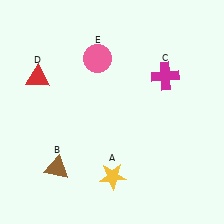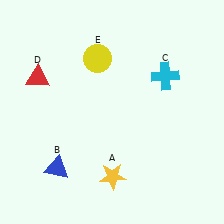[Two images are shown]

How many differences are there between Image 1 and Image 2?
There are 3 differences between the two images.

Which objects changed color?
B changed from brown to blue. C changed from magenta to cyan. E changed from pink to yellow.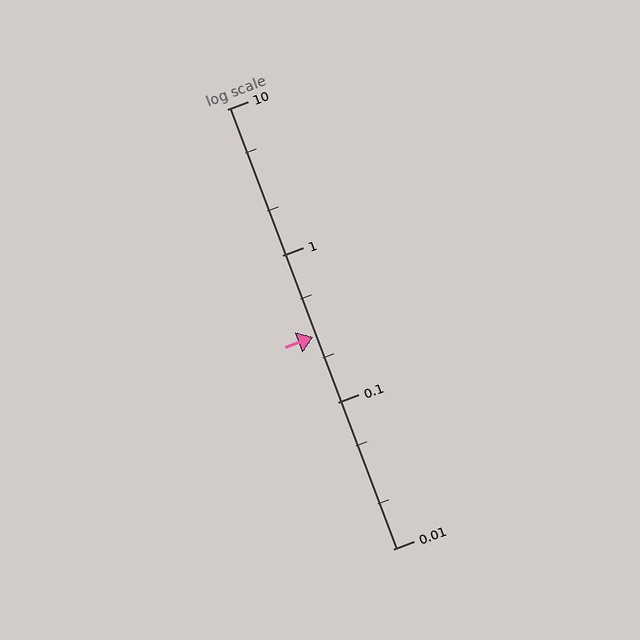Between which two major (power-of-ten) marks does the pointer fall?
The pointer is between 0.1 and 1.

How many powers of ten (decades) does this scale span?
The scale spans 3 decades, from 0.01 to 10.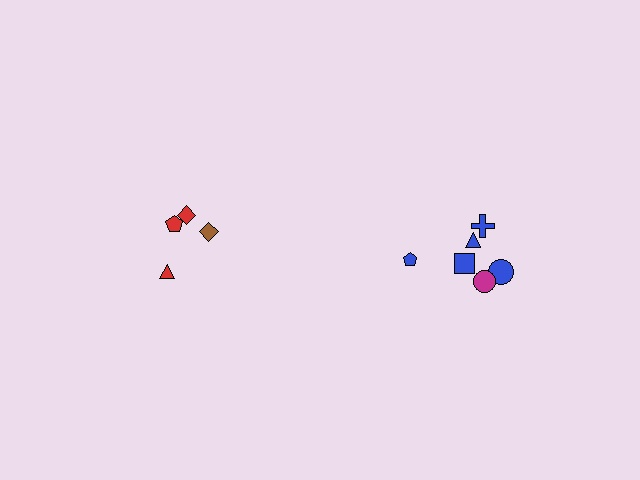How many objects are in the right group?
There are 6 objects.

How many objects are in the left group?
There are 4 objects.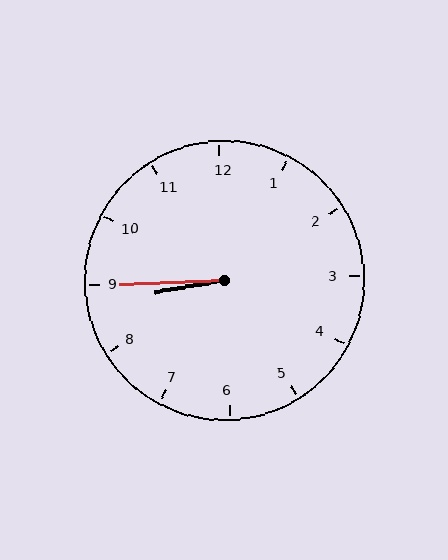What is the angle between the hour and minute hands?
Approximately 8 degrees.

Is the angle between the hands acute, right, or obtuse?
It is acute.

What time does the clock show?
8:45.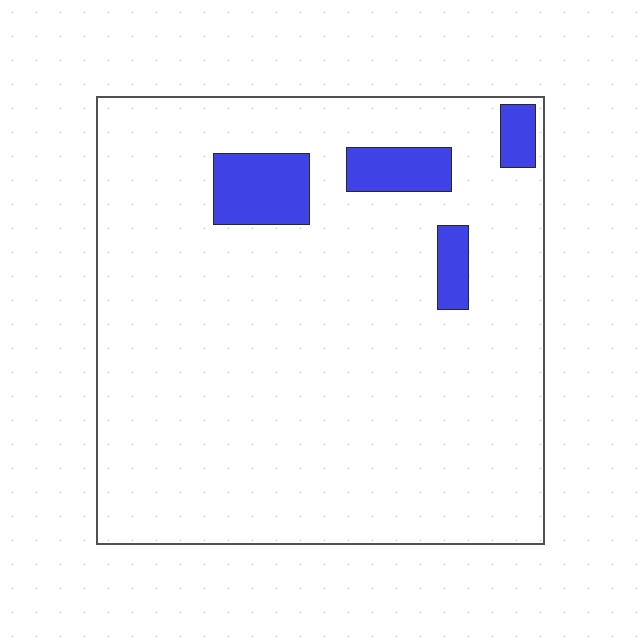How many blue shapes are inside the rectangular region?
4.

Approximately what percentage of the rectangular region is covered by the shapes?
Approximately 10%.